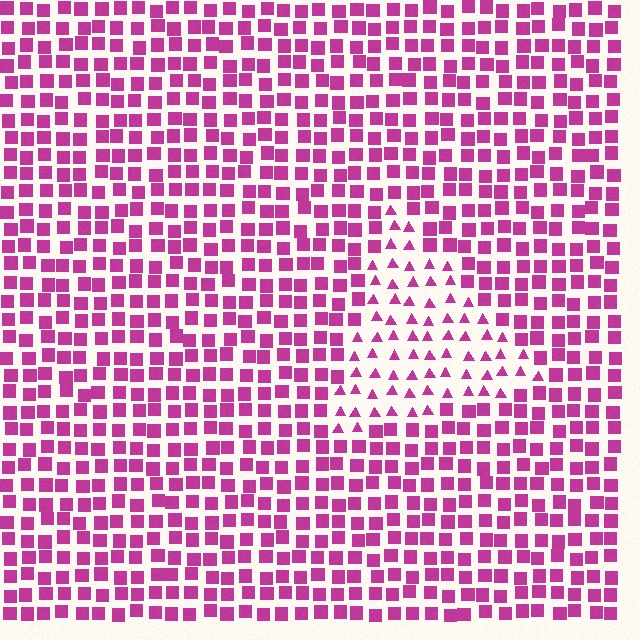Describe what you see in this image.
The image is filled with small magenta elements arranged in a uniform grid. A triangle-shaped region contains triangles, while the surrounding area contains squares. The boundary is defined purely by the change in element shape.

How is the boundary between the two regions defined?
The boundary is defined by a change in element shape: triangles inside vs. squares outside. All elements share the same color and spacing.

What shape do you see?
I see a triangle.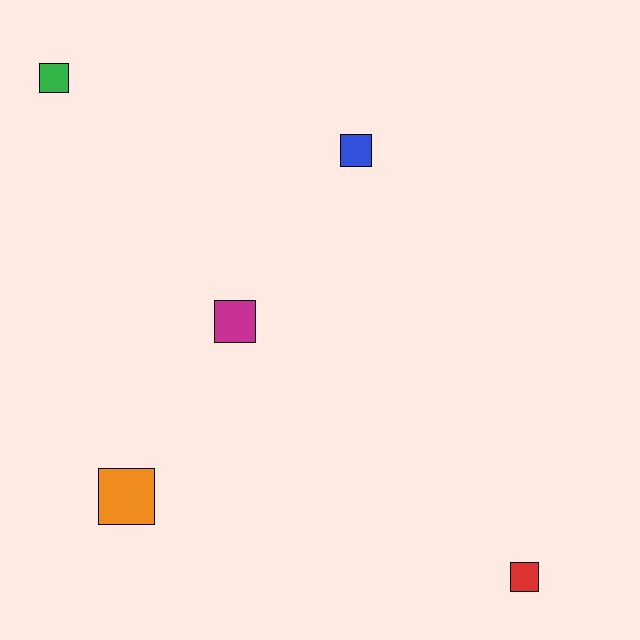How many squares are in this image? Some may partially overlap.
There are 5 squares.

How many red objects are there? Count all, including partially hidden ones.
There is 1 red object.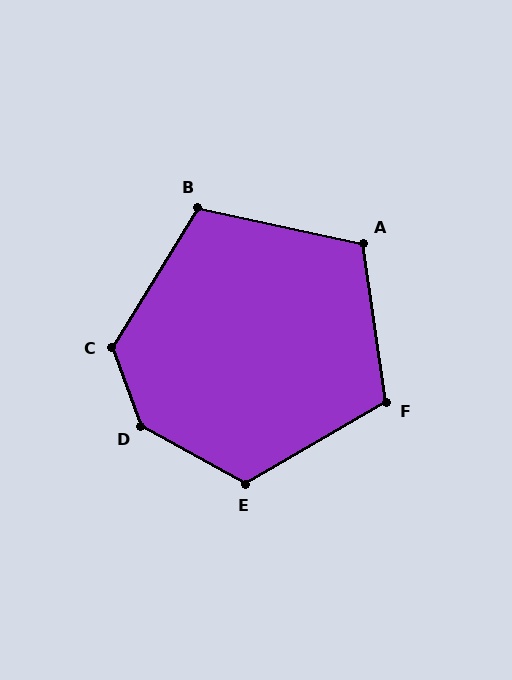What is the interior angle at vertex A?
Approximately 110 degrees (obtuse).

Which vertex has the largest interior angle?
D, at approximately 139 degrees.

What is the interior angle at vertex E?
Approximately 121 degrees (obtuse).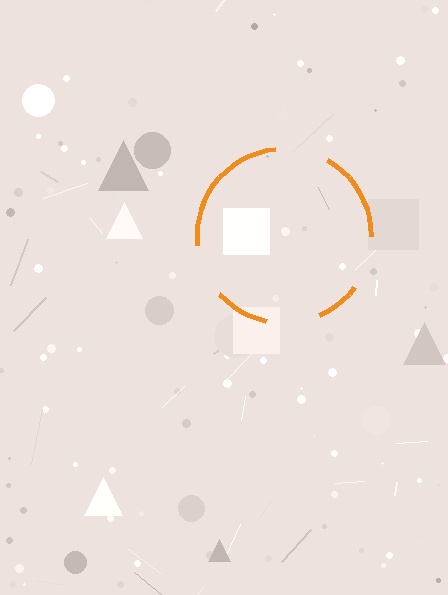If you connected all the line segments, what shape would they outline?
They would outline a circle.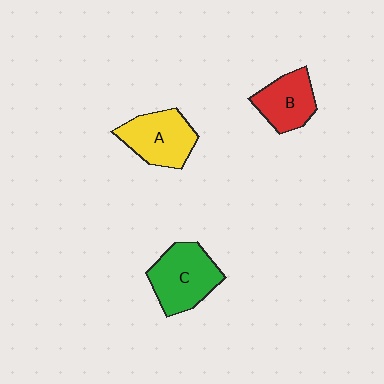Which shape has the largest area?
Shape C (green).